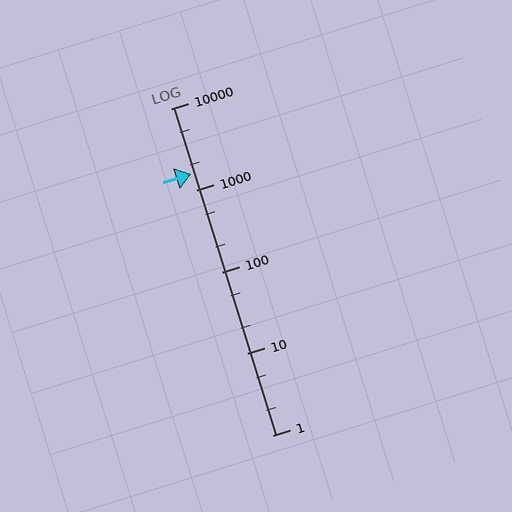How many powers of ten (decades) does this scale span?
The scale spans 4 decades, from 1 to 10000.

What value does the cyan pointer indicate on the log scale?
The pointer indicates approximately 1600.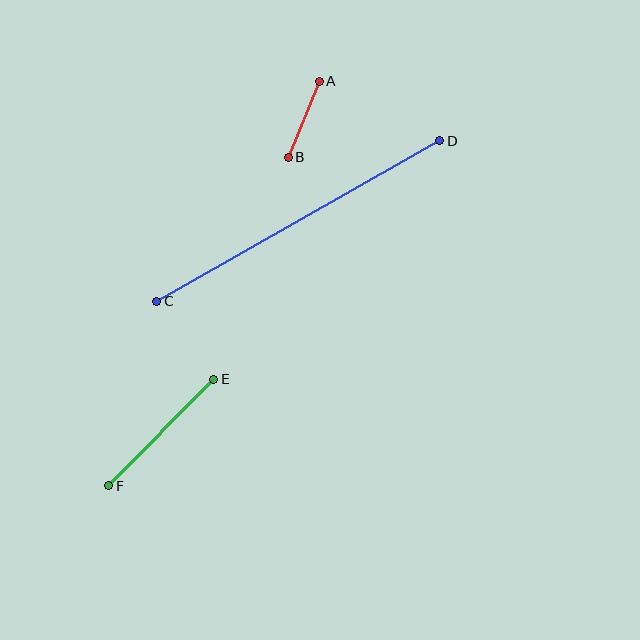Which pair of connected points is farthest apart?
Points C and D are farthest apart.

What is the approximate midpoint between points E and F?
The midpoint is at approximately (161, 432) pixels.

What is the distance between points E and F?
The distance is approximately 149 pixels.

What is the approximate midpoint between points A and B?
The midpoint is at approximately (304, 119) pixels.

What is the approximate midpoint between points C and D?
The midpoint is at approximately (298, 221) pixels.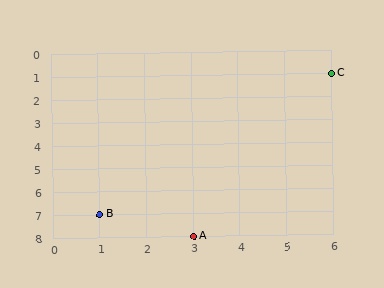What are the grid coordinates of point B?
Point B is at grid coordinates (1, 7).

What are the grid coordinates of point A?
Point A is at grid coordinates (3, 8).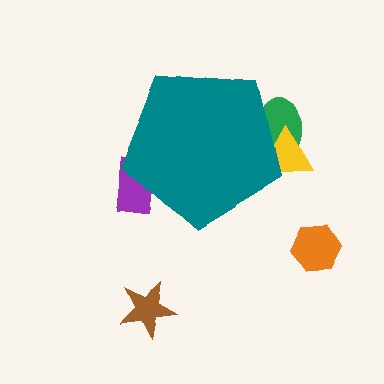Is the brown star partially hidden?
No, the brown star is fully visible.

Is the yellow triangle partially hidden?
Yes, the yellow triangle is partially hidden behind the teal pentagon.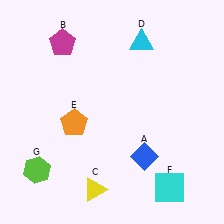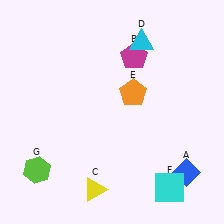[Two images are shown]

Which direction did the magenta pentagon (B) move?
The magenta pentagon (B) moved right.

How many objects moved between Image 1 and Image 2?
3 objects moved between the two images.